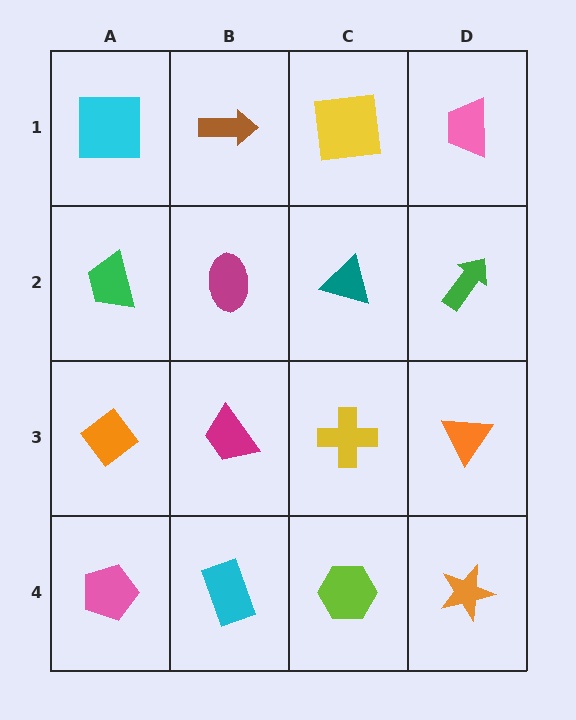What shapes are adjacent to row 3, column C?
A teal triangle (row 2, column C), a lime hexagon (row 4, column C), a magenta trapezoid (row 3, column B), an orange triangle (row 3, column D).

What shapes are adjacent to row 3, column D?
A green arrow (row 2, column D), an orange star (row 4, column D), a yellow cross (row 3, column C).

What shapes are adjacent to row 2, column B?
A brown arrow (row 1, column B), a magenta trapezoid (row 3, column B), a green trapezoid (row 2, column A), a teal triangle (row 2, column C).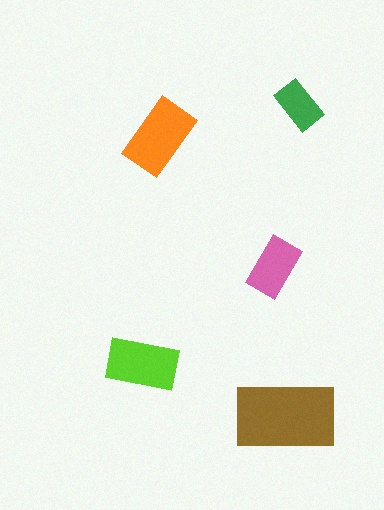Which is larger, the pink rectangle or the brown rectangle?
The brown one.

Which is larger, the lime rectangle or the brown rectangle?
The brown one.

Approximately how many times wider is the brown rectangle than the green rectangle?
About 2 times wider.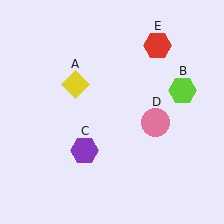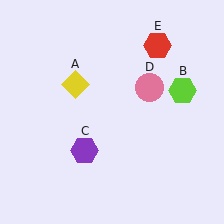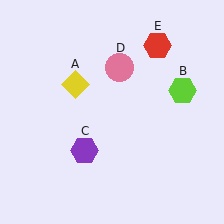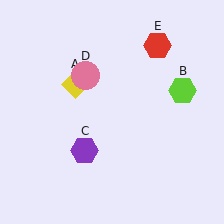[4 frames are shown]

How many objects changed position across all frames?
1 object changed position: pink circle (object D).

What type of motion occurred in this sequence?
The pink circle (object D) rotated counterclockwise around the center of the scene.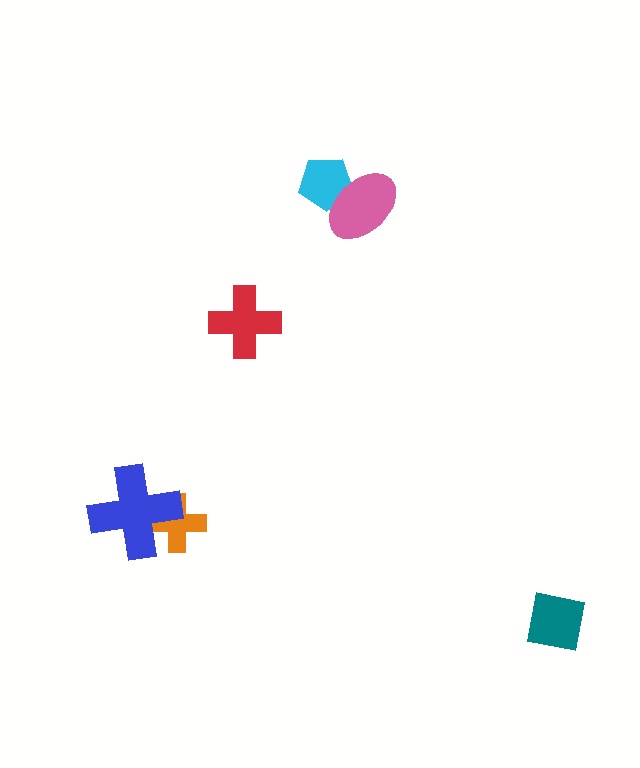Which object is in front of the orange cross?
The blue cross is in front of the orange cross.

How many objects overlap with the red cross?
0 objects overlap with the red cross.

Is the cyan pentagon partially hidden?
Yes, it is partially covered by another shape.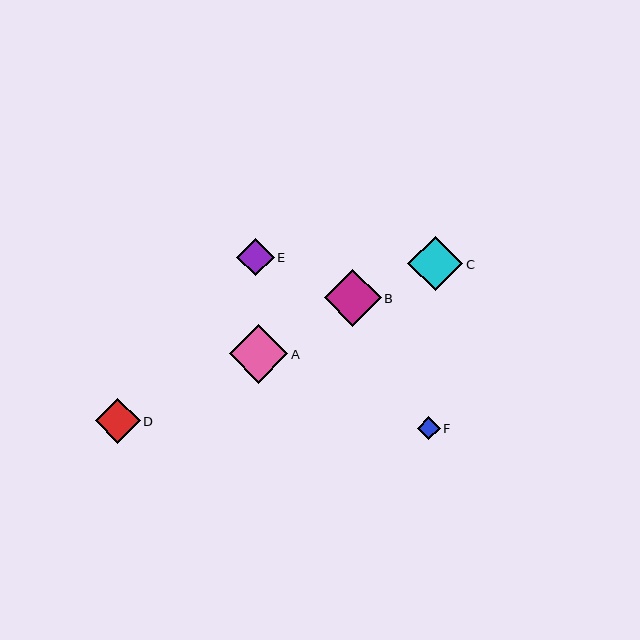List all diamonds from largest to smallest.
From largest to smallest: A, B, C, D, E, F.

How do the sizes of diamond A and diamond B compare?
Diamond A and diamond B are approximately the same size.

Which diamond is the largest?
Diamond A is the largest with a size of approximately 58 pixels.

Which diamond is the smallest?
Diamond F is the smallest with a size of approximately 22 pixels.